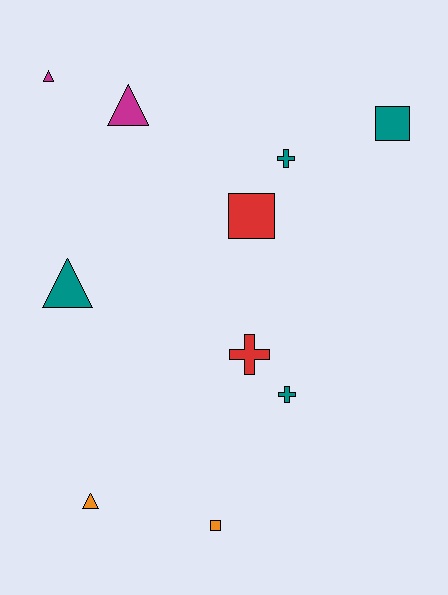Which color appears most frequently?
Teal, with 4 objects.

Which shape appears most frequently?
Triangle, with 4 objects.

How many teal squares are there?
There is 1 teal square.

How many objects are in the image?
There are 10 objects.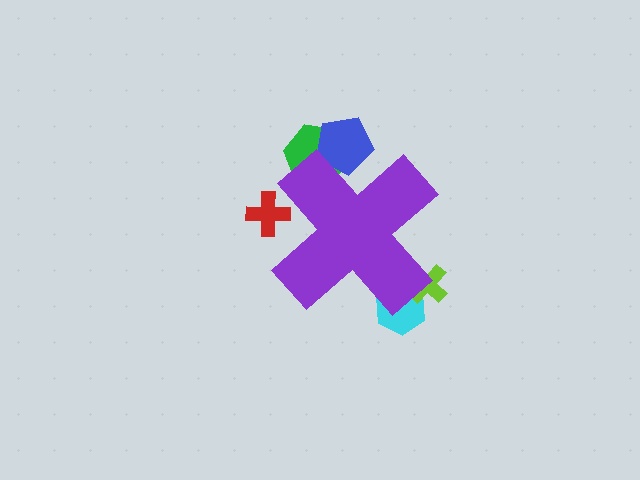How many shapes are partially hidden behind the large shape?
5 shapes are partially hidden.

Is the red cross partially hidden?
Yes, the red cross is partially hidden behind the purple cross.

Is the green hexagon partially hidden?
Yes, the green hexagon is partially hidden behind the purple cross.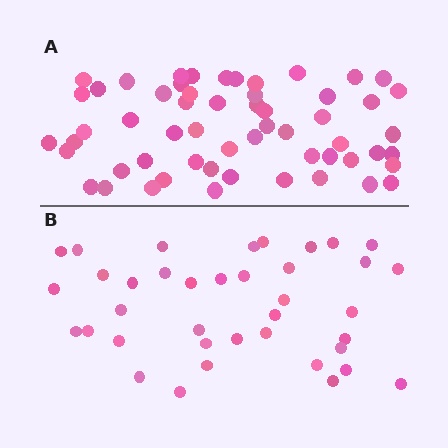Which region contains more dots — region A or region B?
Region A (the top region) has more dots.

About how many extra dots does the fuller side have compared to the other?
Region A has approximately 20 more dots than region B.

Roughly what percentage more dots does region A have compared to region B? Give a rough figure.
About 50% more.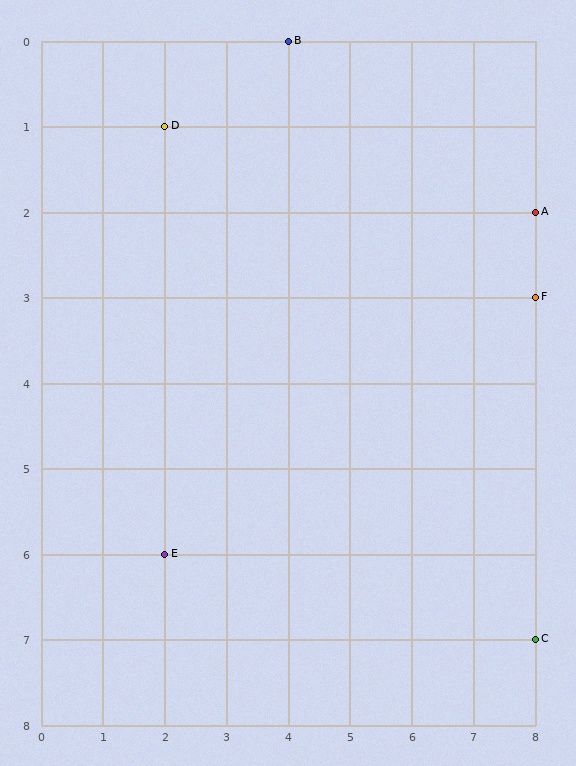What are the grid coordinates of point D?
Point D is at grid coordinates (2, 1).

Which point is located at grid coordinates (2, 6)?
Point E is at (2, 6).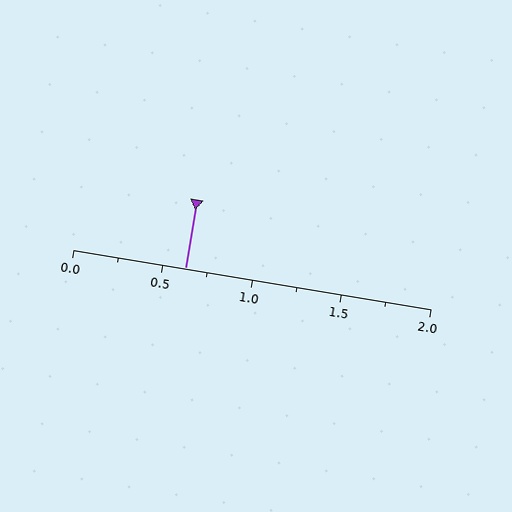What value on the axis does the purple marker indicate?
The marker indicates approximately 0.62.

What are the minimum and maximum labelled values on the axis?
The axis runs from 0.0 to 2.0.